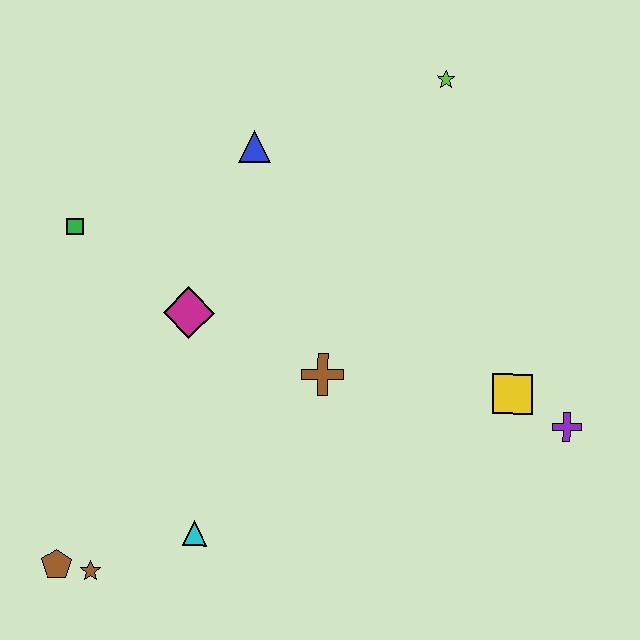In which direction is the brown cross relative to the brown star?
The brown cross is to the right of the brown star.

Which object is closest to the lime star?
The blue triangle is closest to the lime star.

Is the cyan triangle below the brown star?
No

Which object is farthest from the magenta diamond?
The purple cross is farthest from the magenta diamond.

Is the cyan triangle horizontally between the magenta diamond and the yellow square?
Yes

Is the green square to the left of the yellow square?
Yes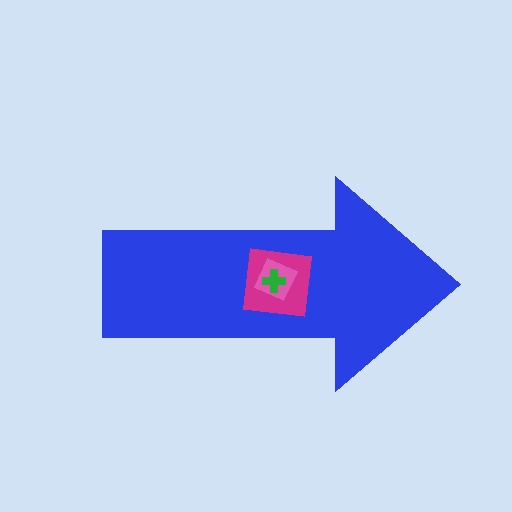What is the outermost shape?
The blue arrow.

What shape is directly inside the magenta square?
The pink diamond.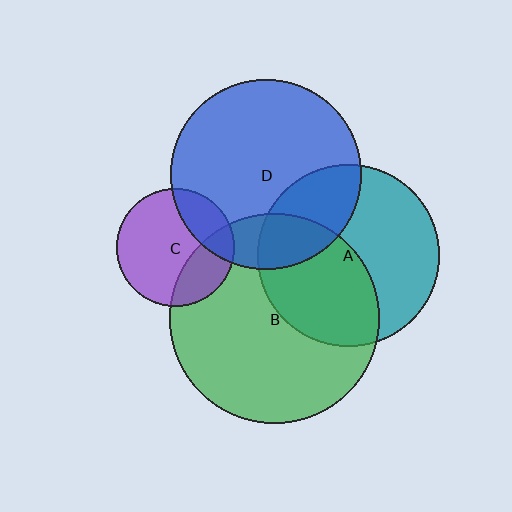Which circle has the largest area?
Circle B (green).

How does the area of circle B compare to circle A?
Approximately 1.3 times.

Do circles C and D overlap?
Yes.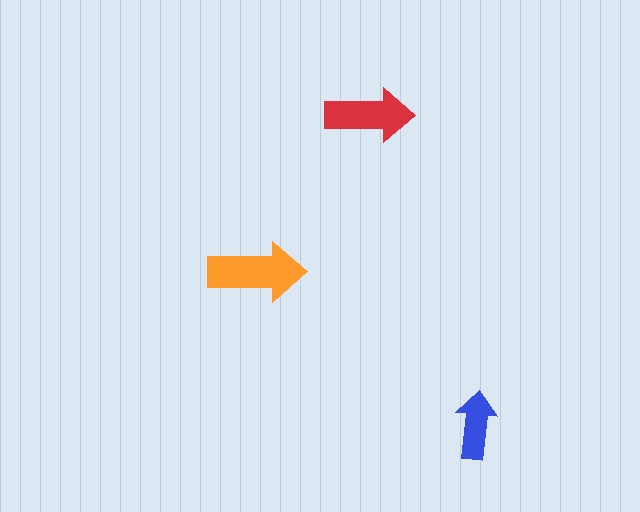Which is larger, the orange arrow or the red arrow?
The orange one.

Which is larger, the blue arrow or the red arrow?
The red one.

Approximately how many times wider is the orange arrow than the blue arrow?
About 1.5 times wider.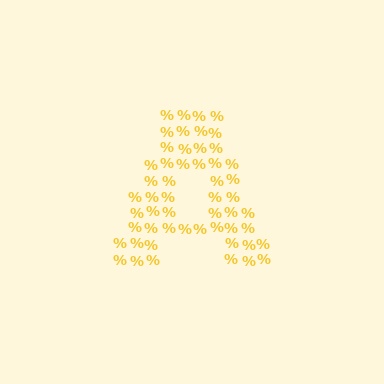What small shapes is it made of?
It is made of small percent signs.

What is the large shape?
The large shape is the letter A.